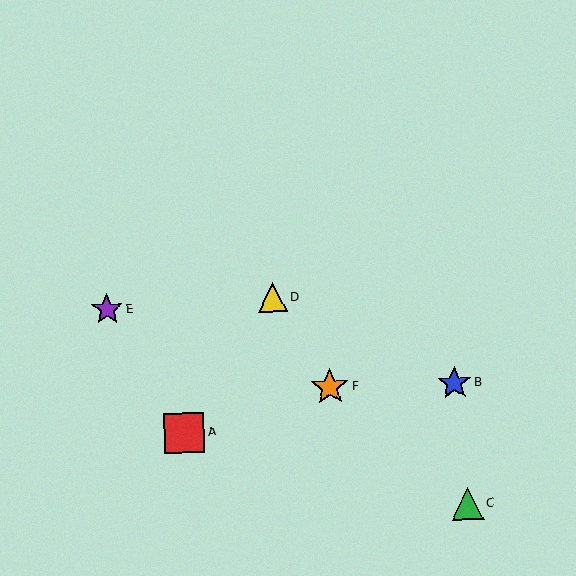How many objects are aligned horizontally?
2 objects (B, F) are aligned horizontally.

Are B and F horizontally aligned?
Yes, both are at y≈383.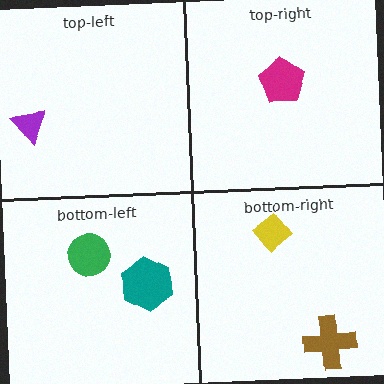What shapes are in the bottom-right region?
The yellow diamond, the brown cross.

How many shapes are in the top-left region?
1.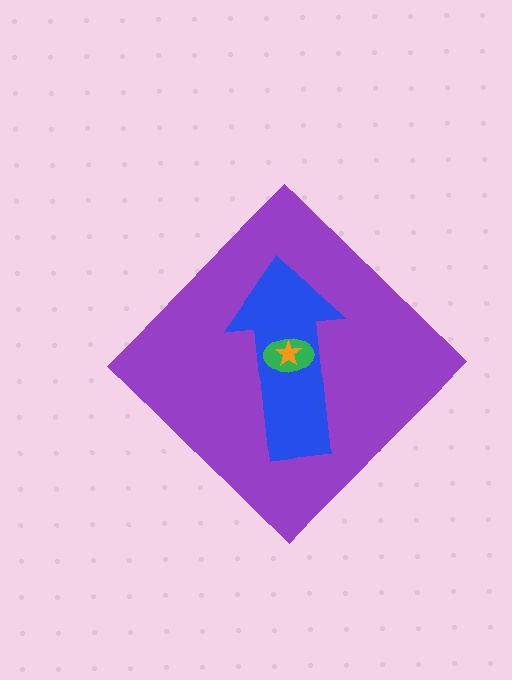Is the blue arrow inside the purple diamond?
Yes.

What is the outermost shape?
The purple diamond.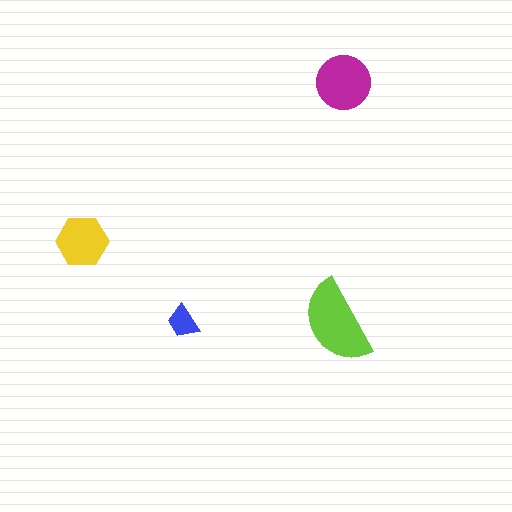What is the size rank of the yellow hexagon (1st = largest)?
3rd.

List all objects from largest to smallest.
The lime semicircle, the magenta circle, the yellow hexagon, the blue trapezoid.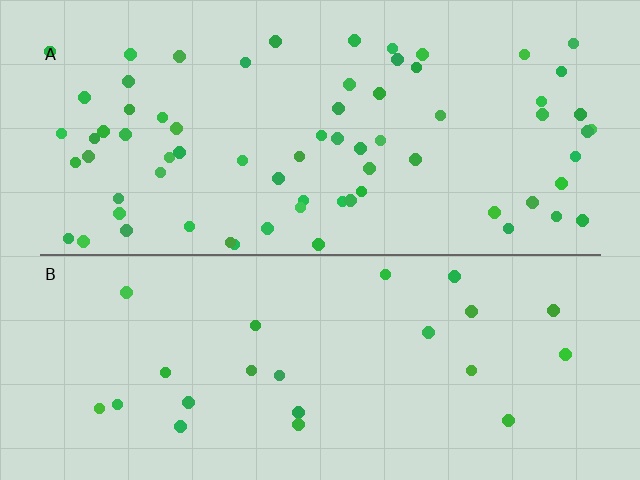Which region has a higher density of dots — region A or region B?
A (the top).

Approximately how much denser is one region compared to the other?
Approximately 3.1× — region A over region B.